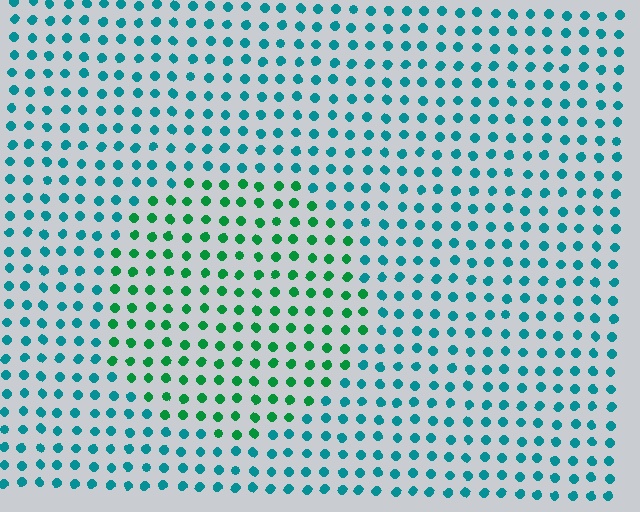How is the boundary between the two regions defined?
The boundary is defined purely by a slight shift in hue (about 41 degrees). Spacing, size, and orientation are identical on both sides.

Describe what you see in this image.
The image is filled with small teal elements in a uniform arrangement. A circle-shaped region is visible where the elements are tinted to a slightly different hue, forming a subtle color boundary.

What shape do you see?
I see a circle.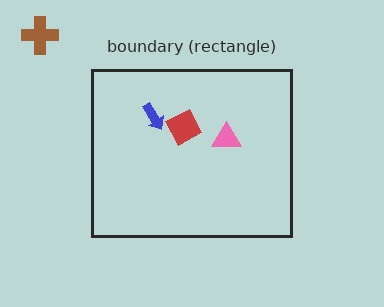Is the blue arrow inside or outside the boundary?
Inside.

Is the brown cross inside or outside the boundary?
Outside.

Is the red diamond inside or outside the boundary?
Inside.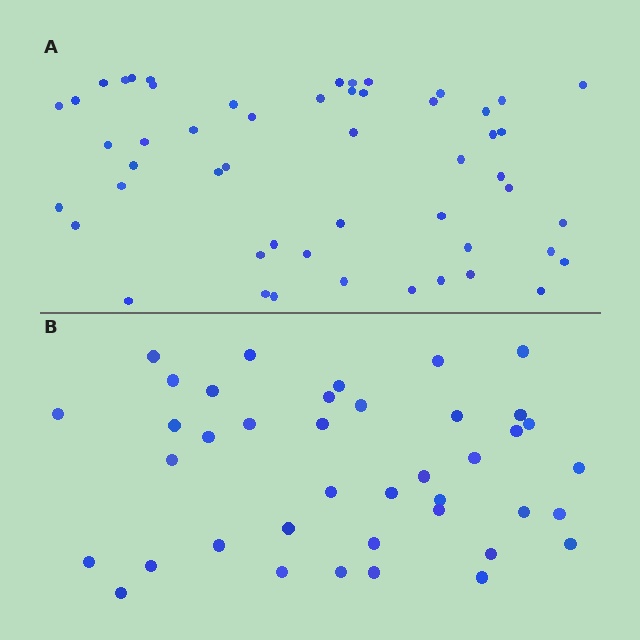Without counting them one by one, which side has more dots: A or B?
Region A (the top region) has more dots.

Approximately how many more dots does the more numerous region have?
Region A has roughly 12 or so more dots than region B.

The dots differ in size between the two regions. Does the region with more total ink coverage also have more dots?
No. Region B has more total ink coverage because its dots are larger, but region A actually contains more individual dots. Total area can be misleading — the number of items is what matters here.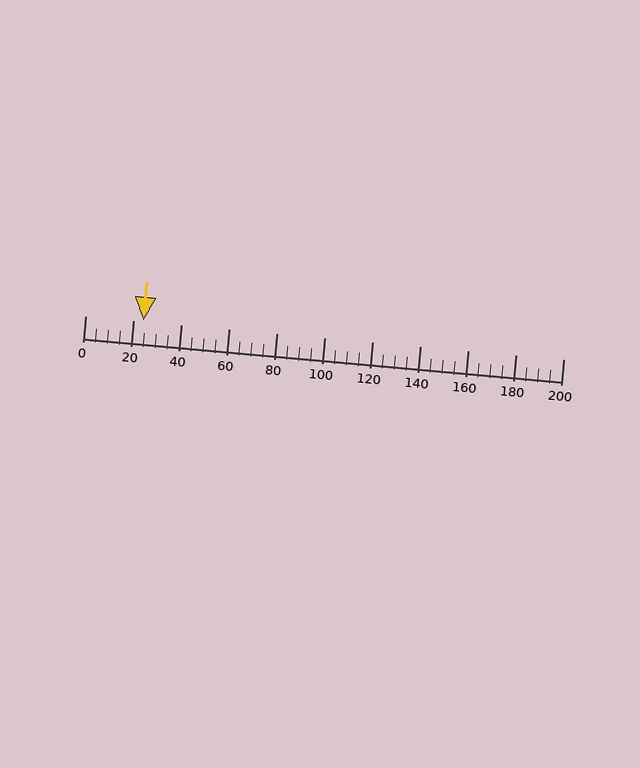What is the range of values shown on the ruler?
The ruler shows values from 0 to 200.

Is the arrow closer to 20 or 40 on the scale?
The arrow is closer to 20.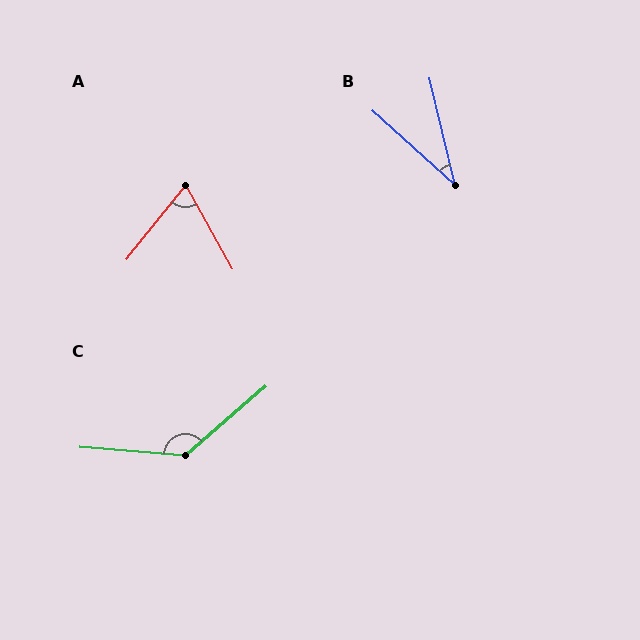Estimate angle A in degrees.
Approximately 68 degrees.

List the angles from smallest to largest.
B (35°), A (68°), C (134°).